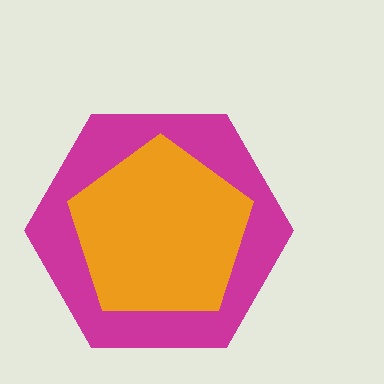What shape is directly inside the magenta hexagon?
The orange pentagon.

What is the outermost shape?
The magenta hexagon.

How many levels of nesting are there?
2.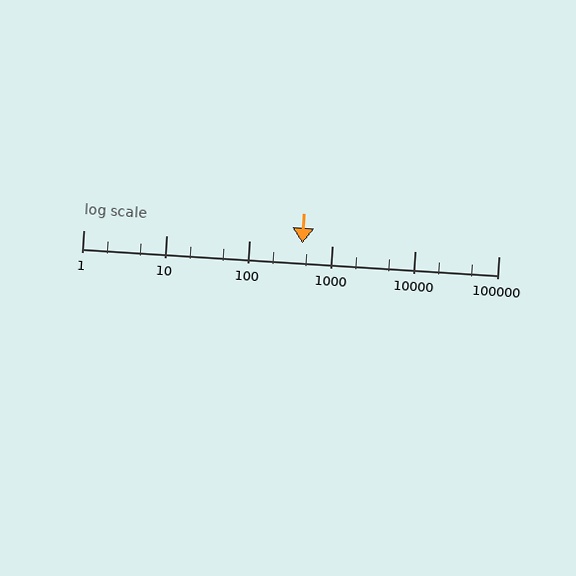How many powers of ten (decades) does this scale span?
The scale spans 5 decades, from 1 to 100000.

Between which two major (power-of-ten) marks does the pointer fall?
The pointer is between 100 and 1000.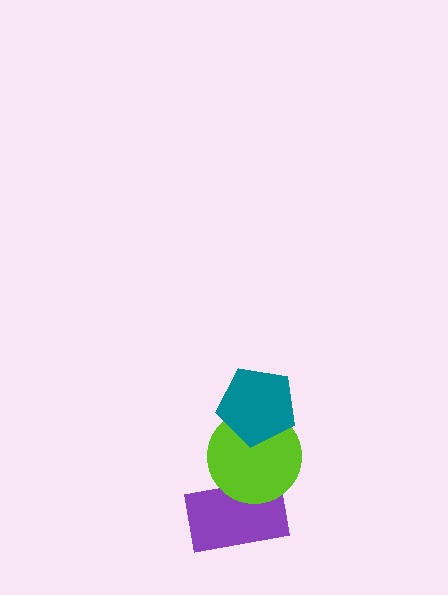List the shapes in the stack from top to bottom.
From top to bottom: the teal pentagon, the lime circle, the purple rectangle.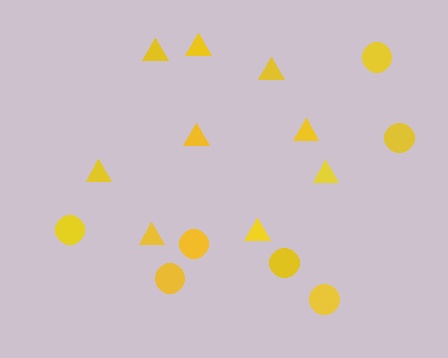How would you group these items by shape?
There are 2 groups: one group of triangles (9) and one group of circles (7).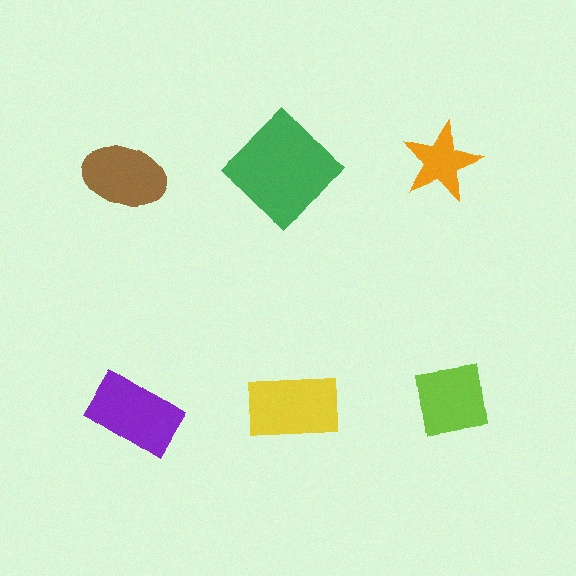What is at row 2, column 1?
A purple rectangle.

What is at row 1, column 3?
An orange star.